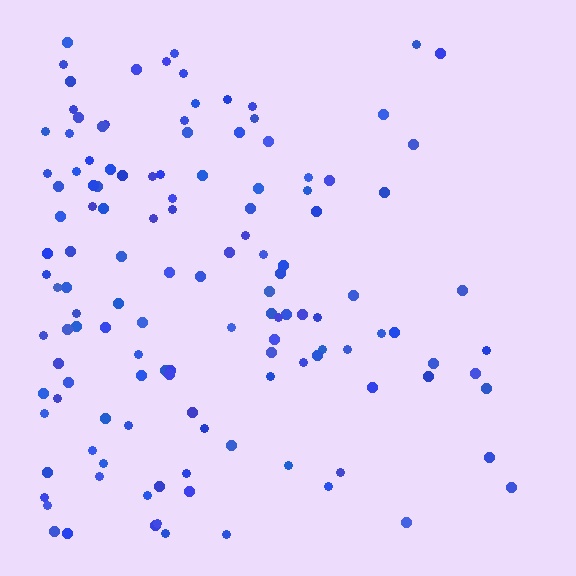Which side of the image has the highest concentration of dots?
The left.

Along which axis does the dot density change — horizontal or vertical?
Horizontal.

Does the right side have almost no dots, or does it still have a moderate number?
Still a moderate number, just noticeably fewer than the left.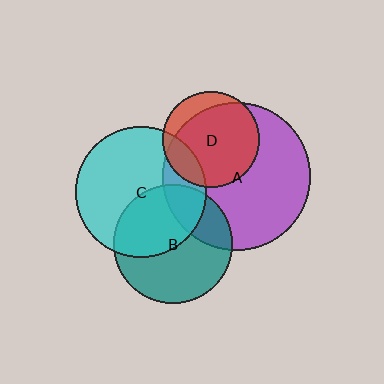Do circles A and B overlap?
Yes.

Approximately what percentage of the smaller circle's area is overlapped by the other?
Approximately 25%.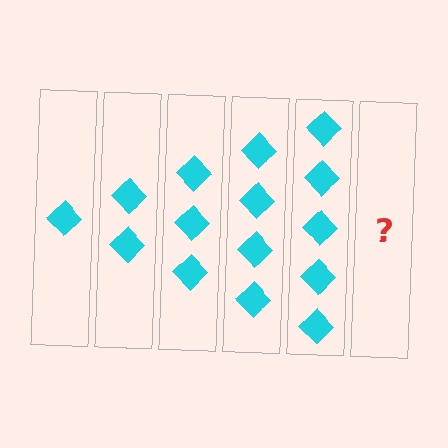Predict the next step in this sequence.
The next step is 6 diamonds.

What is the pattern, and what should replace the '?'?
The pattern is that each step adds one more diamond. The '?' should be 6 diamonds.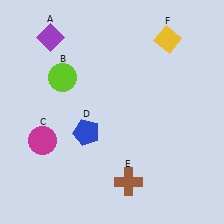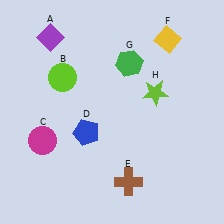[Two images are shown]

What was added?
A green hexagon (G), a lime star (H) were added in Image 2.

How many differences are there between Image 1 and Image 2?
There are 2 differences between the two images.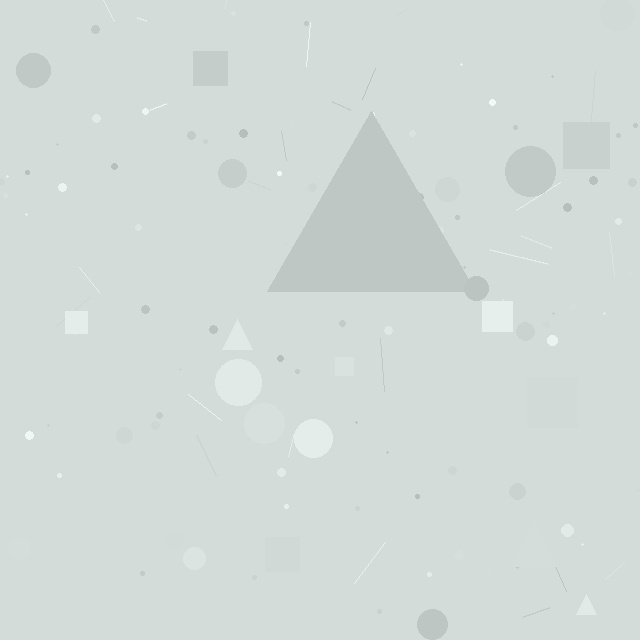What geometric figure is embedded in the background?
A triangle is embedded in the background.